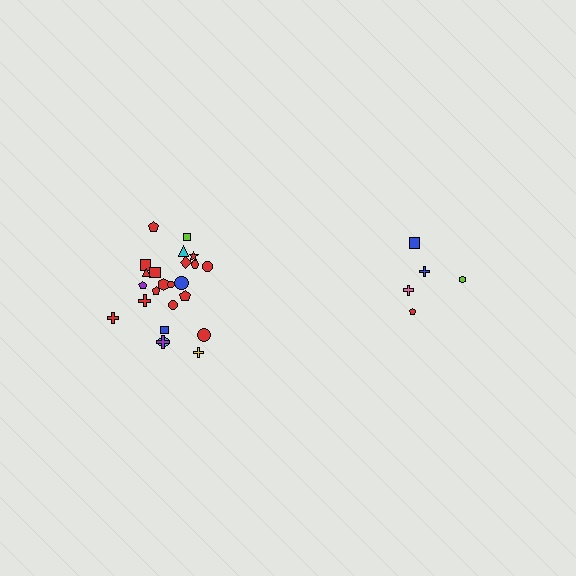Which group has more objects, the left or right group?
The left group.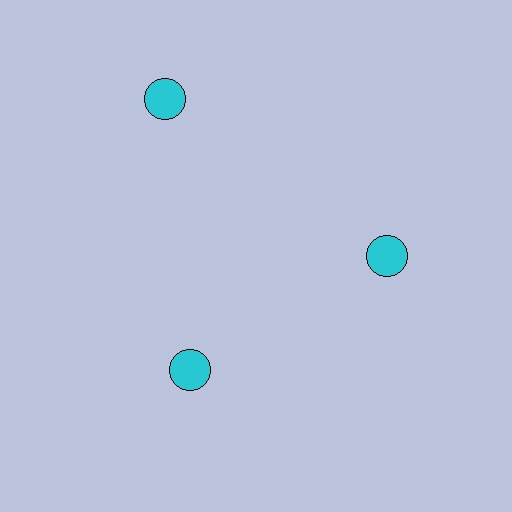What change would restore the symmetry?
The symmetry would be restored by moving it inward, back onto the ring so that all 3 circles sit at equal angles and equal distance from the center.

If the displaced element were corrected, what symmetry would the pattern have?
It would have 3-fold rotational symmetry — the pattern would map onto itself every 120 degrees.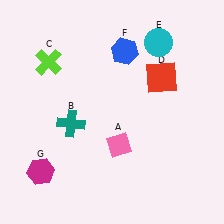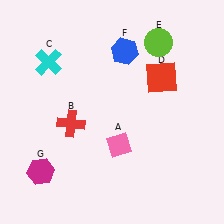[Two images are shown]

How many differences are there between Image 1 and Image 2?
There are 3 differences between the two images.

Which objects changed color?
B changed from teal to red. C changed from lime to cyan. E changed from cyan to lime.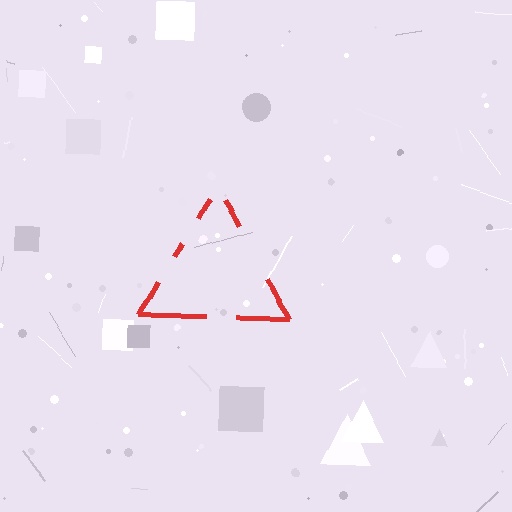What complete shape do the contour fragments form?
The contour fragments form a triangle.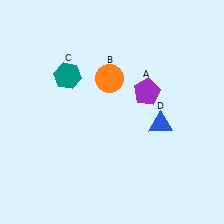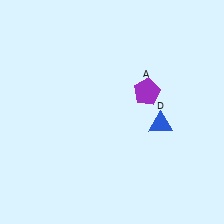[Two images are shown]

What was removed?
The orange circle (B), the teal hexagon (C) were removed in Image 2.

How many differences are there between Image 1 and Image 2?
There are 2 differences between the two images.